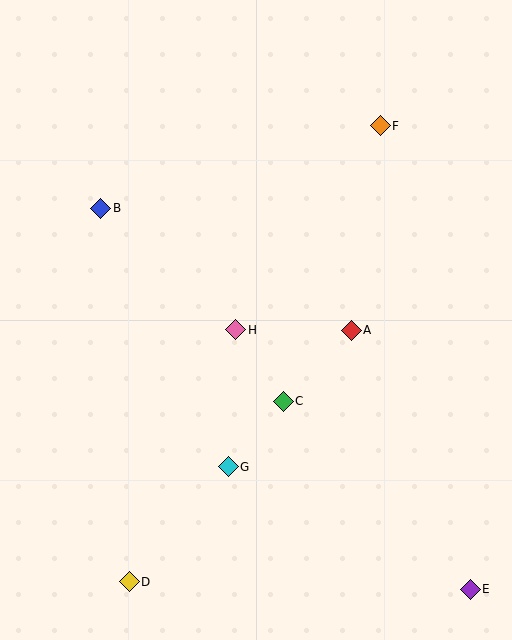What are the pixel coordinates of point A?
Point A is at (351, 330).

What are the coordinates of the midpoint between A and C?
The midpoint between A and C is at (317, 366).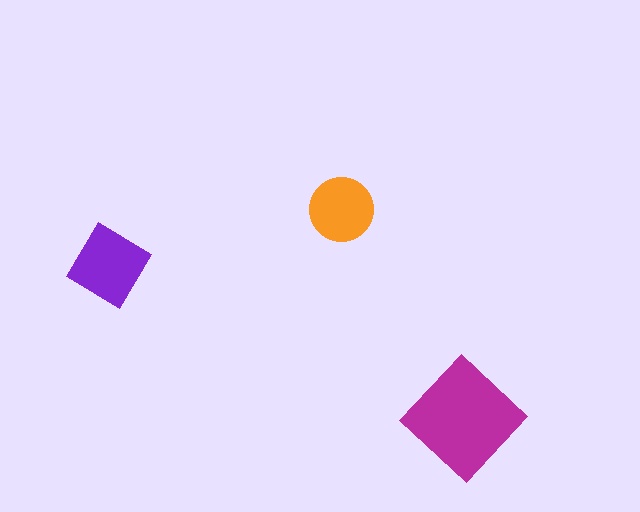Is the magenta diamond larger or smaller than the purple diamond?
Larger.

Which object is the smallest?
The orange circle.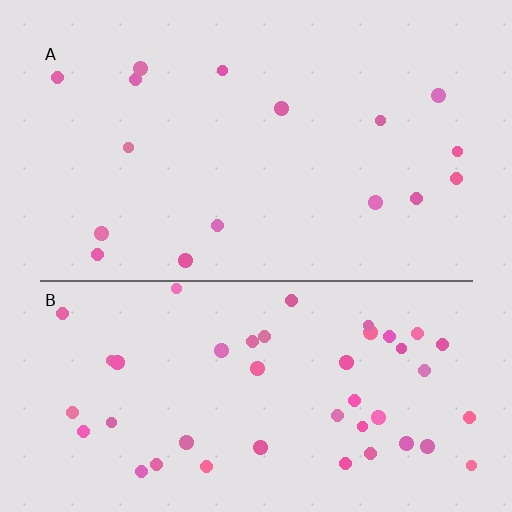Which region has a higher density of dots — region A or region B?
B (the bottom).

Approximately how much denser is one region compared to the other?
Approximately 2.8× — region B over region A.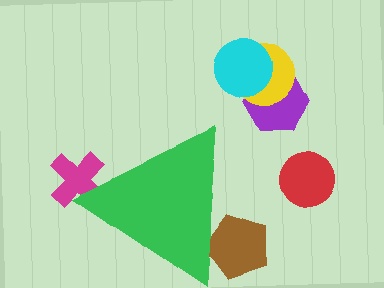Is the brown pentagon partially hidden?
Yes, the brown pentagon is partially hidden behind the green triangle.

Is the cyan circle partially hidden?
No, the cyan circle is fully visible.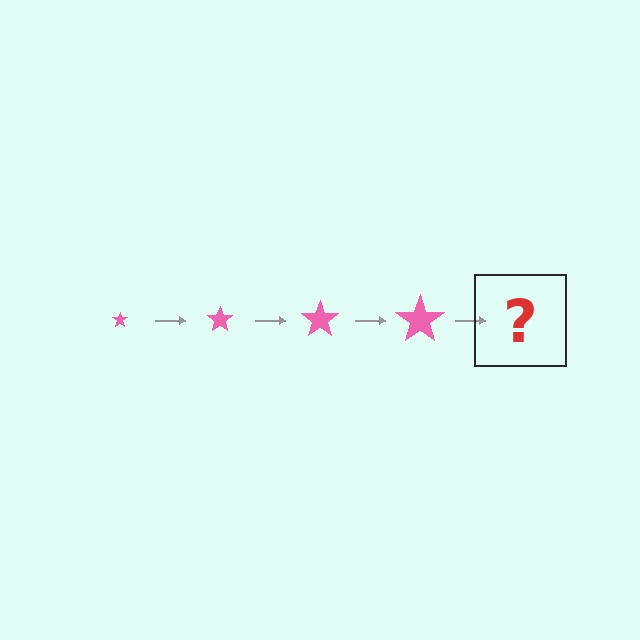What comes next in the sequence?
The next element should be a pink star, larger than the previous one.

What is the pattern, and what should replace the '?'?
The pattern is that the star gets progressively larger each step. The '?' should be a pink star, larger than the previous one.